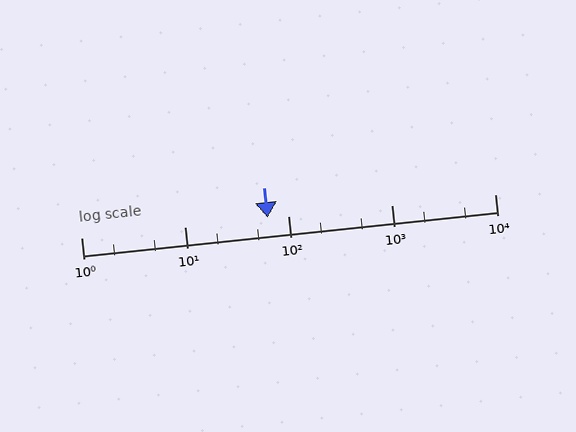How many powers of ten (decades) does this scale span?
The scale spans 4 decades, from 1 to 10000.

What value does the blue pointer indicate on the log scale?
The pointer indicates approximately 63.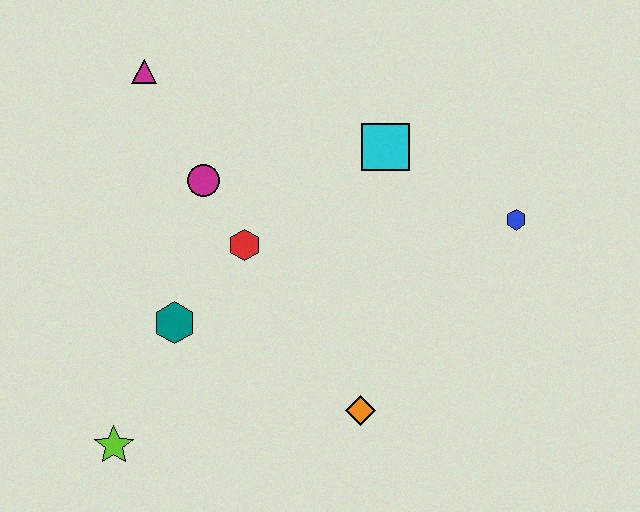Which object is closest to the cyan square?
The blue hexagon is closest to the cyan square.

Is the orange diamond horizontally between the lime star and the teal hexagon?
No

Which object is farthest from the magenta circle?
The blue hexagon is farthest from the magenta circle.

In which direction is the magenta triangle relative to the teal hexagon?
The magenta triangle is above the teal hexagon.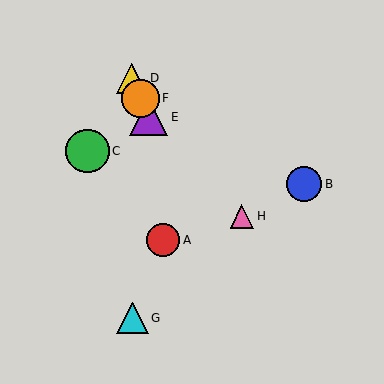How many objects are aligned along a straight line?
3 objects (D, E, F) are aligned along a straight line.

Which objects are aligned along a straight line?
Objects D, E, F are aligned along a straight line.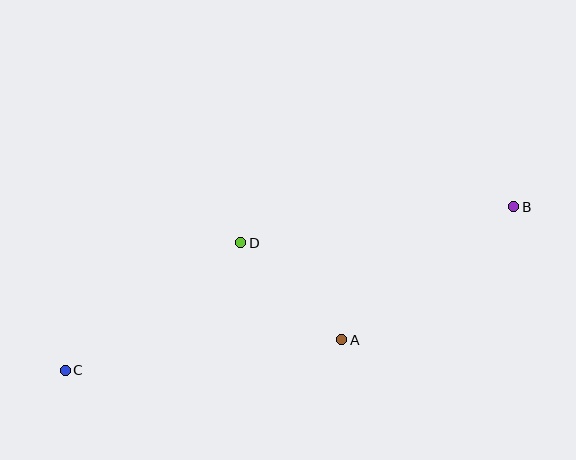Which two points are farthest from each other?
Points B and C are farthest from each other.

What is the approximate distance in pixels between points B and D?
The distance between B and D is approximately 275 pixels.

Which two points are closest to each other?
Points A and D are closest to each other.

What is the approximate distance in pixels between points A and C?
The distance between A and C is approximately 278 pixels.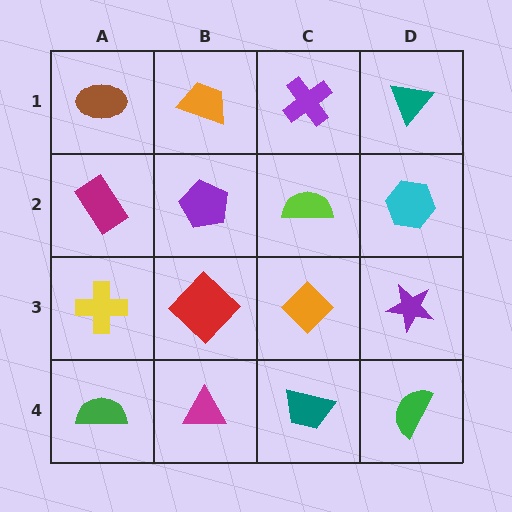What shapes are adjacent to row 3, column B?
A purple pentagon (row 2, column B), a magenta triangle (row 4, column B), a yellow cross (row 3, column A), an orange diamond (row 3, column C).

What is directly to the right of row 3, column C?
A purple star.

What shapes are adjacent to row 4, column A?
A yellow cross (row 3, column A), a magenta triangle (row 4, column B).